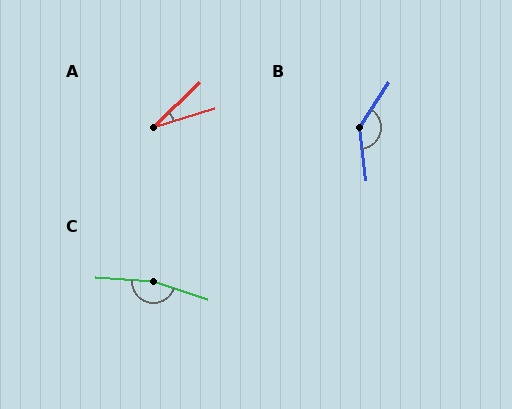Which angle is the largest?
C, at approximately 166 degrees.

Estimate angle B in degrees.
Approximately 139 degrees.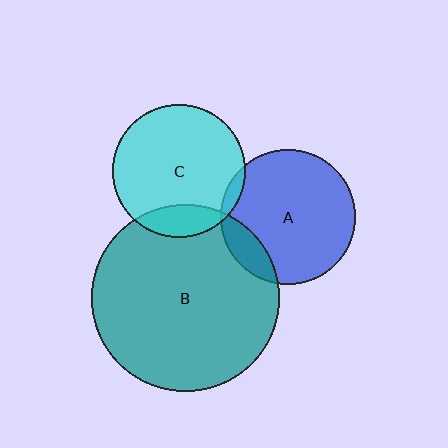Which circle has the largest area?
Circle B (teal).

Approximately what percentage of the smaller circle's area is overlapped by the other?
Approximately 15%.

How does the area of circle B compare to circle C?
Approximately 2.0 times.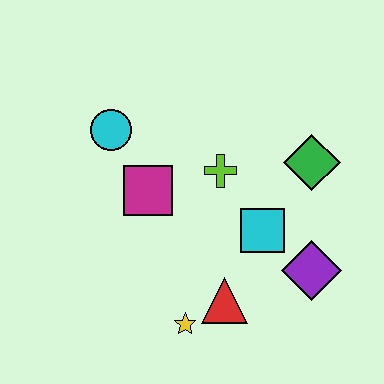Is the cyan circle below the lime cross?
No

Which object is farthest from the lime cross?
The yellow star is farthest from the lime cross.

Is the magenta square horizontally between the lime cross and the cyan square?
No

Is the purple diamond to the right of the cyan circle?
Yes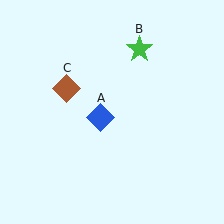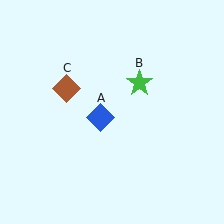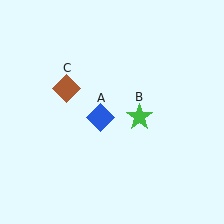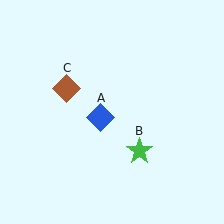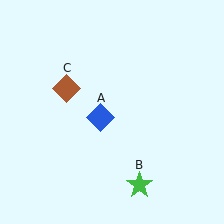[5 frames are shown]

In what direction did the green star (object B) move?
The green star (object B) moved down.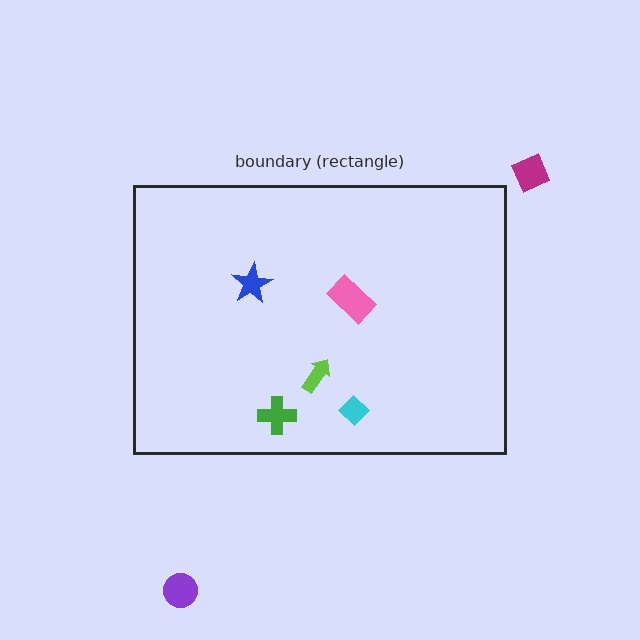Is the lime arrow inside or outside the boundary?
Inside.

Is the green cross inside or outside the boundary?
Inside.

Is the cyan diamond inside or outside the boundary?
Inside.